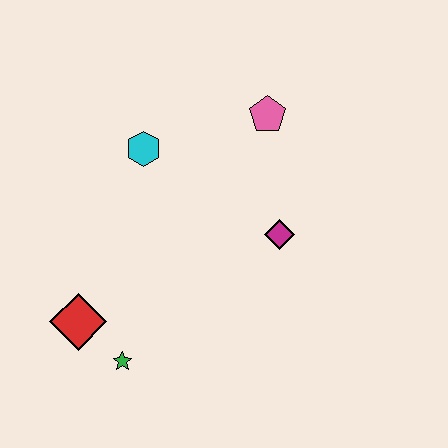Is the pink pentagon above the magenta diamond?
Yes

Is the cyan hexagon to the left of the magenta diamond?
Yes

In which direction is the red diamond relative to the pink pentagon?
The red diamond is below the pink pentagon.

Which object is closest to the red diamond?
The green star is closest to the red diamond.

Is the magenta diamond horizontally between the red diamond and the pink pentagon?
No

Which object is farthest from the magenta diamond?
The red diamond is farthest from the magenta diamond.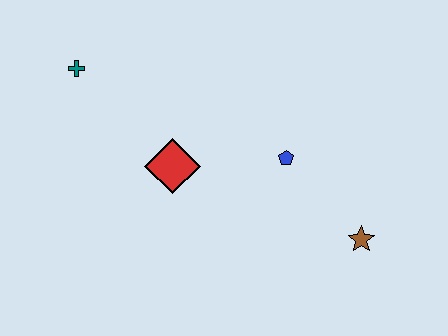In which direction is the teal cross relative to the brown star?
The teal cross is to the left of the brown star.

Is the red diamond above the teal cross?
No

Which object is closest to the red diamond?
The blue pentagon is closest to the red diamond.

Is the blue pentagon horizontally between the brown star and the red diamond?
Yes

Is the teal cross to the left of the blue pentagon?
Yes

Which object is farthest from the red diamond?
The brown star is farthest from the red diamond.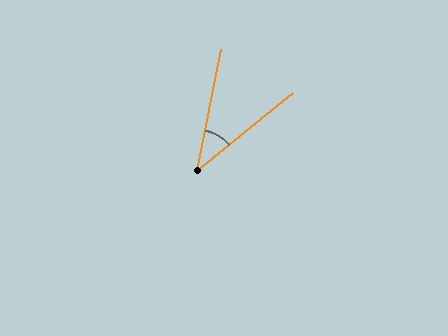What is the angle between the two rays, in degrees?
Approximately 40 degrees.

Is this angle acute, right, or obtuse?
It is acute.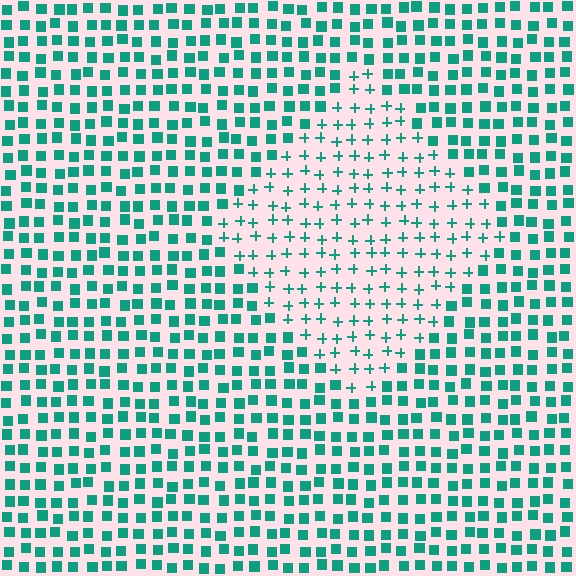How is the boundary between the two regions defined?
The boundary is defined by a change in element shape: plus signs inside vs. squares outside. All elements share the same color and spacing.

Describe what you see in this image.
The image is filled with small teal elements arranged in a uniform grid. A diamond-shaped region contains plus signs, while the surrounding area contains squares. The boundary is defined purely by the change in element shape.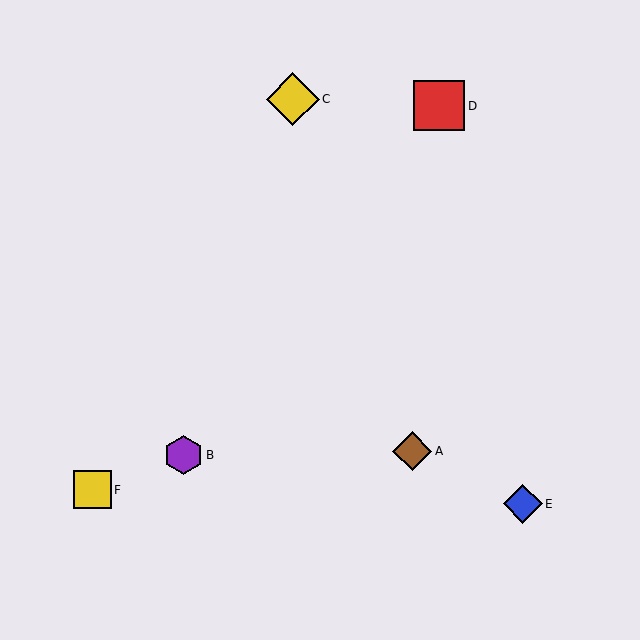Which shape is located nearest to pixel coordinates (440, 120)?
The red square (labeled D) at (439, 106) is nearest to that location.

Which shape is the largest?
The yellow diamond (labeled C) is the largest.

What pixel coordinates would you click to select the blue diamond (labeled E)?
Click at (523, 504) to select the blue diamond E.